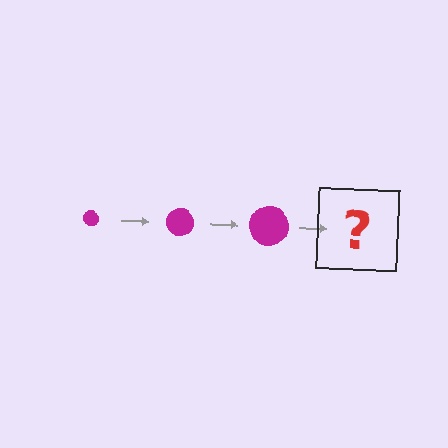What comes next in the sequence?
The next element should be a magenta circle, larger than the previous one.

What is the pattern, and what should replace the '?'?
The pattern is that the circle gets progressively larger each step. The '?' should be a magenta circle, larger than the previous one.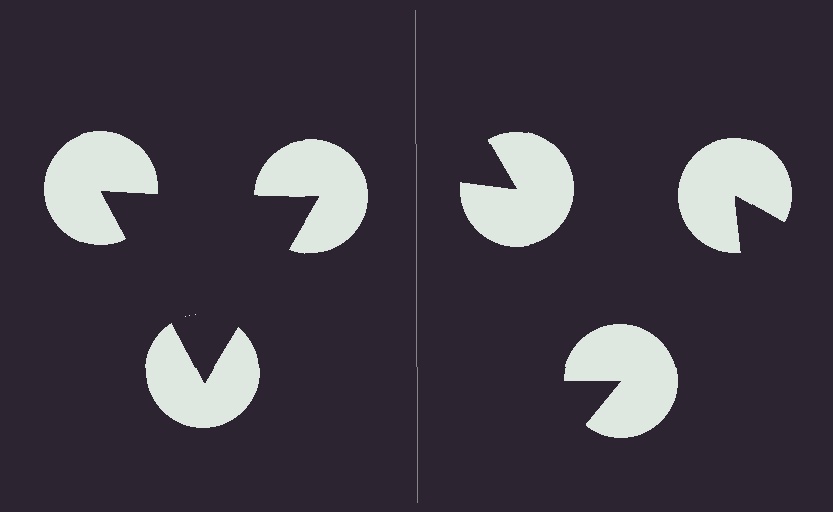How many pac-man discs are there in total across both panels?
6 — 3 on each side.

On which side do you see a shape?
An illusory triangle appears on the left side. On the right side the wedge cuts are rotated, so no coherent shape forms.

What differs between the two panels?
The pac-man discs are positioned identically on both sides; only the wedge orientations differ. On the left they align to a triangle; on the right they are misaligned.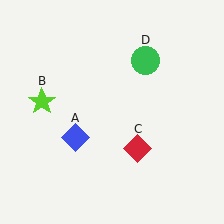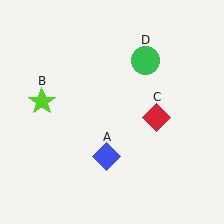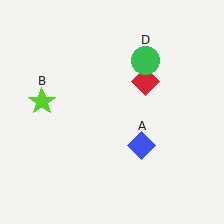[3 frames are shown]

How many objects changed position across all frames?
2 objects changed position: blue diamond (object A), red diamond (object C).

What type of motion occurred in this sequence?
The blue diamond (object A), red diamond (object C) rotated counterclockwise around the center of the scene.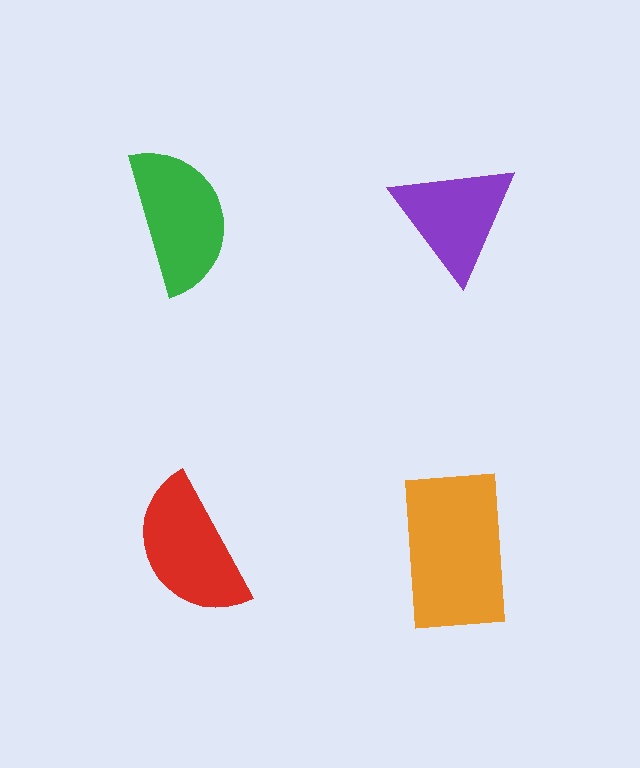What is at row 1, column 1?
A green semicircle.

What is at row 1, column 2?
A purple triangle.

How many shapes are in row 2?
2 shapes.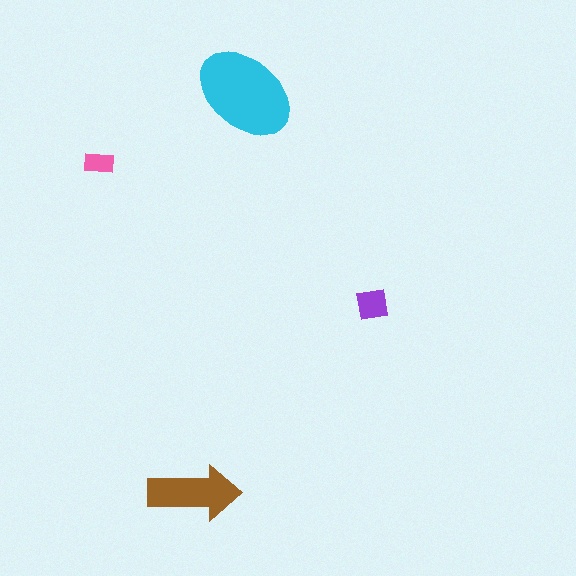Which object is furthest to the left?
The pink rectangle is leftmost.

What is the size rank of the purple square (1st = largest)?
3rd.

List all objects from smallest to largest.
The pink rectangle, the purple square, the brown arrow, the cyan ellipse.